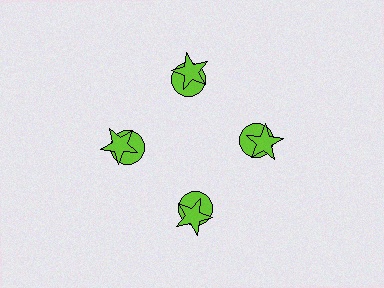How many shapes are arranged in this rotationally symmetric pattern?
There are 8 shapes, arranged in 4 groups of 2.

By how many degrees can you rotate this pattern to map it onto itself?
The pattern maps onto itself every 90 degrees of rotation.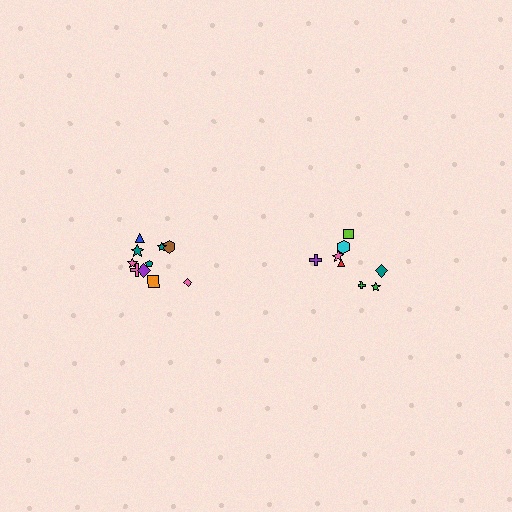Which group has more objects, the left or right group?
The left group.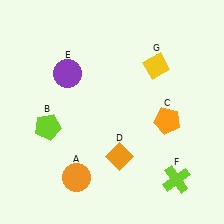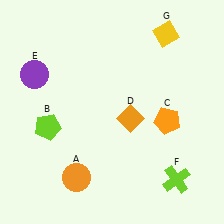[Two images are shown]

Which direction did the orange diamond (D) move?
The orange diamond (D) moved up.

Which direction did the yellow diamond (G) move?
The yellow diamond (G) moved up.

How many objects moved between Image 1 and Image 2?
3 objects moved between the two images.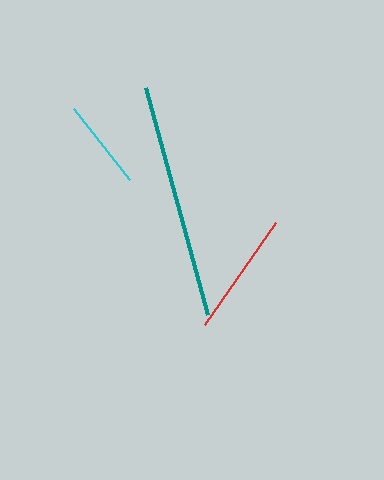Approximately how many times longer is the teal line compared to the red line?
The teal line is approximately 1.9 times the length of the red line.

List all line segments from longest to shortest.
From longest to shortest: teal, red, cyan.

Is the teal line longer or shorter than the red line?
The teal line is longer than the red line.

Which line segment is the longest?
The teal line is the longest at approximately 236 pixels.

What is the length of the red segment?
The red segment is approximately 124 pixels long.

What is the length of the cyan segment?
The cyan segment is approximately 90 pixels long.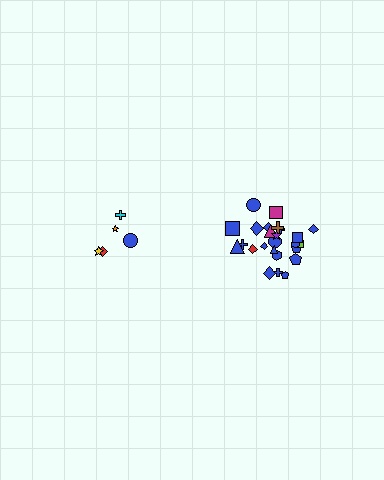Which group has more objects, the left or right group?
The right group.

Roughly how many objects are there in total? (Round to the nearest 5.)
Roughly 30 objects in total.